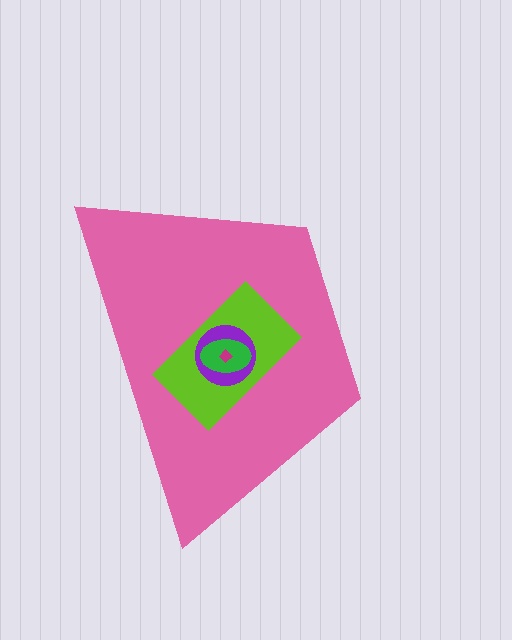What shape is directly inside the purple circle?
The green ellipse.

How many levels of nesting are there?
5.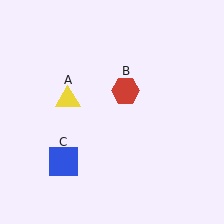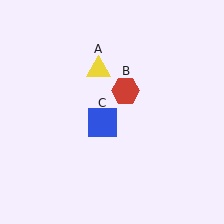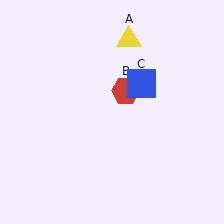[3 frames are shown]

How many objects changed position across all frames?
2 objects changed position: yellow triangle (object A), blue square (object C).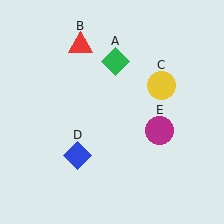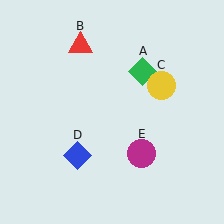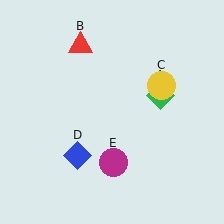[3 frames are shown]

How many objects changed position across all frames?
2 objects changed position: green diamond (object A), magenta circle (object E).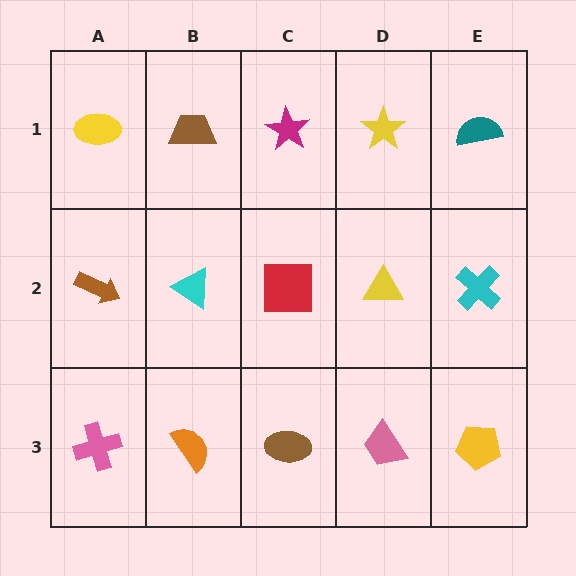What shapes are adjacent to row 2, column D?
A yellow star (row 1, column D), a pink trapezoid (row 3, column D), a red square (row 2, column C), a cyan cross (row 2, column E).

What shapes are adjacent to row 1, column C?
A red square (row 2, column C), a brown trapezoid (row 1, column B), a yellow star (row 1, column D).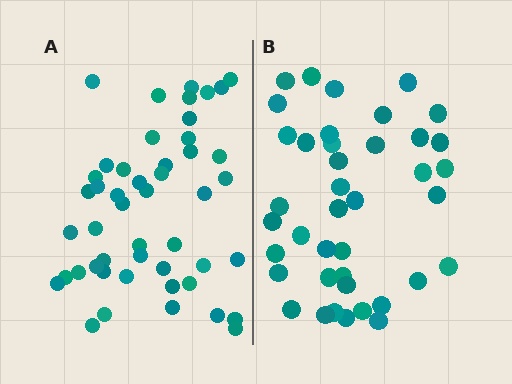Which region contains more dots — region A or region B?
Region A (the left region) has more dots.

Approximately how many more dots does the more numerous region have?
Region A has roughly 8 or so more dots than region B.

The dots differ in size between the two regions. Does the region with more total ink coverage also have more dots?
No. Region B has more total ink coverage because its dots are larger, but region A actually contains more individual dots. Total area can be misleading — the number of items is what matters here.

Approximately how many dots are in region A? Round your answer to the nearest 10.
About 50 dots. (The exact count is 48, which rounds to 50.)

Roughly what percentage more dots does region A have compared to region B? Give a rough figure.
About 20% more.